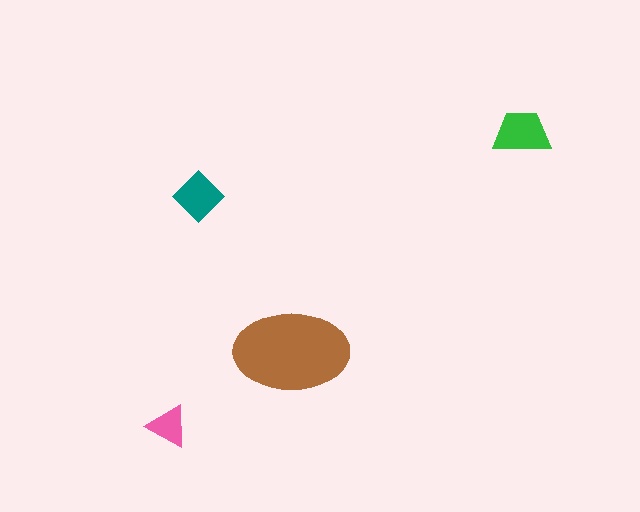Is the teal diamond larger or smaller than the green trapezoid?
Smaller.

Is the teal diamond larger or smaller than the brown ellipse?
Smaller.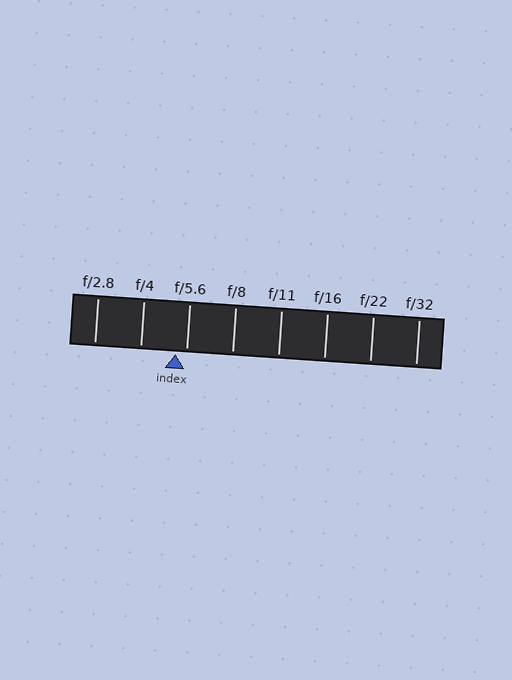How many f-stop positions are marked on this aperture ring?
There are 8 f-stop positions marked.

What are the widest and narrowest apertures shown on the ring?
The widest aperture shown is f/2.8 and the narrowest is f/32.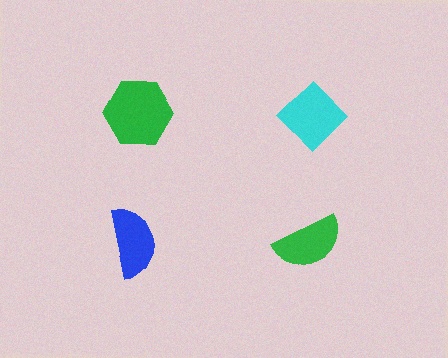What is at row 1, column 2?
A cyan diamond.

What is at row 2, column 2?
A green semicircle.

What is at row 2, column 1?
A blue semicircle.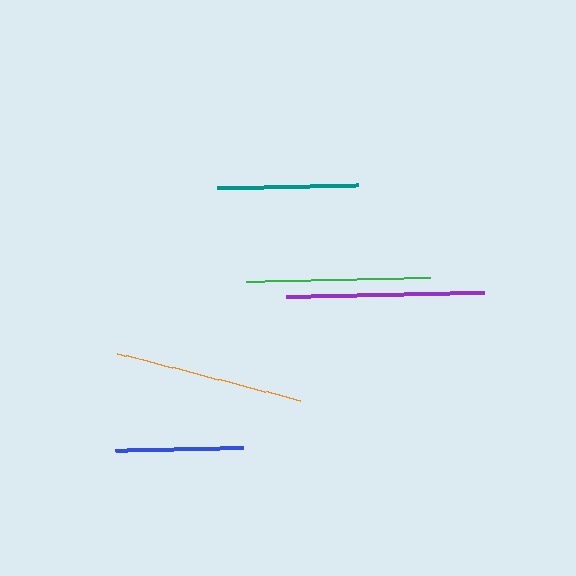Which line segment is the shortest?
The blue line is the shortest at approximately 128 pixels.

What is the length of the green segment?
The green segment is approximately 184 pixels long.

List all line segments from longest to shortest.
From longest to shortest: purple, orange, green, teal, blue.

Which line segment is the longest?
The purple line is the longest at approximately 198 pixels.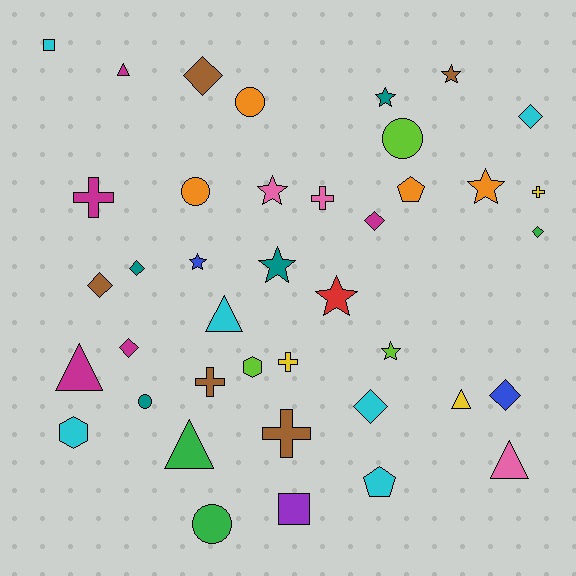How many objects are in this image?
There are 40 objects.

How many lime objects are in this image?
There are 3 lime objects.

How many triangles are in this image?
There are 6 triangles.